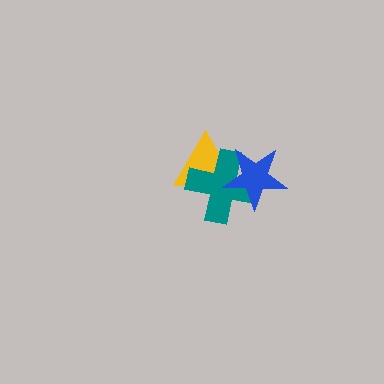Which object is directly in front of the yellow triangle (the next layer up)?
The teal cross is directly in front of the yellow triangle.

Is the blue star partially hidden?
No, no other shape covers it.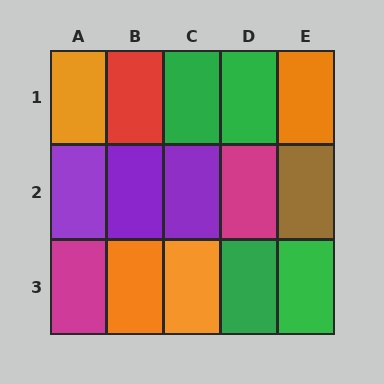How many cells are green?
4 cells are green.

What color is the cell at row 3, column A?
Magenta.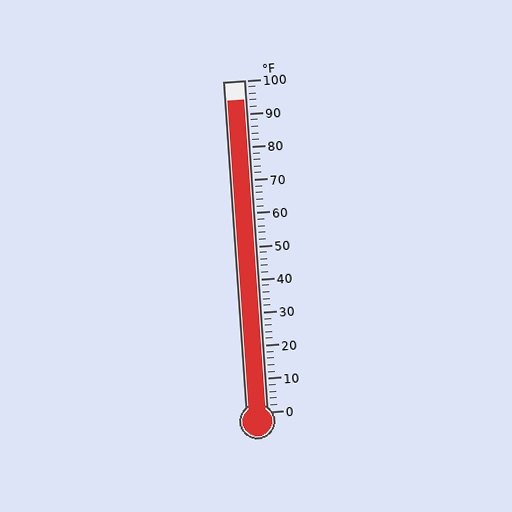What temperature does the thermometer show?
The thermometer shows approximately 94°F.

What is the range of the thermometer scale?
The thermometer scale ranges from 0°F to 100°F.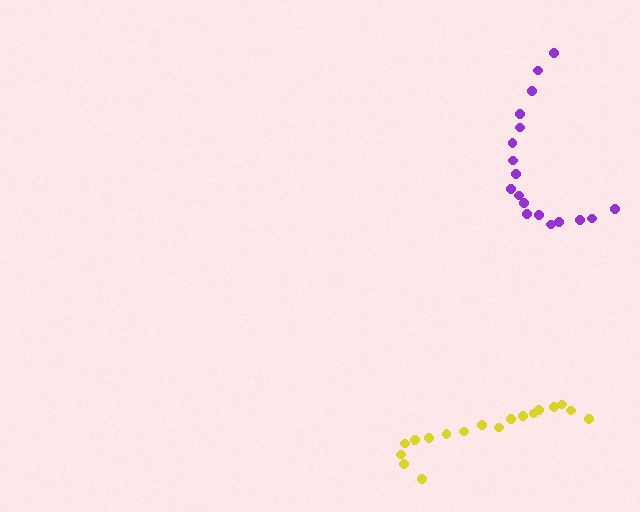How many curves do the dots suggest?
There are 2 distinct paths.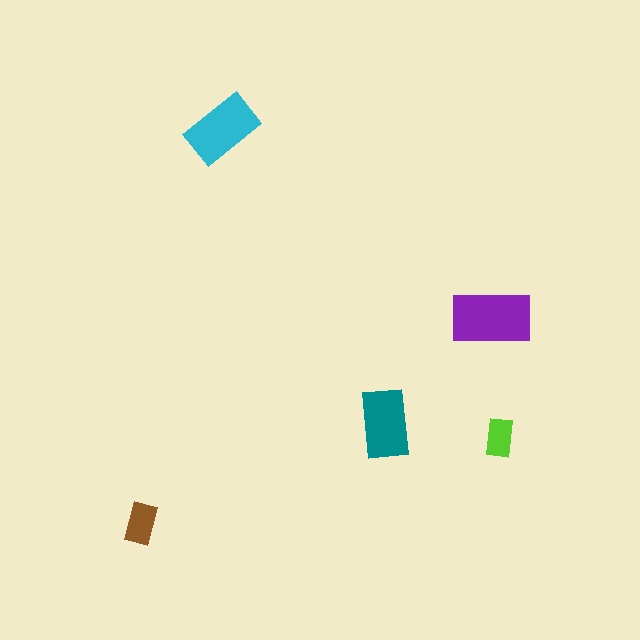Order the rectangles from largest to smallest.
the purple one, the cyan one, the teal one, the brown one, the lime one.